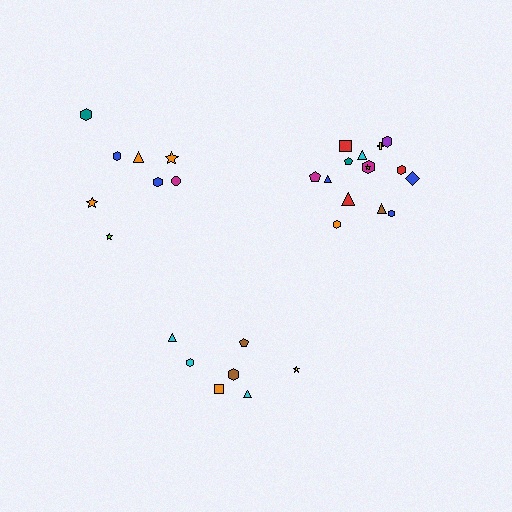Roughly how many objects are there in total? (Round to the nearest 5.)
Roughly 30 objects in total.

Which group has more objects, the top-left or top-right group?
The top-right group.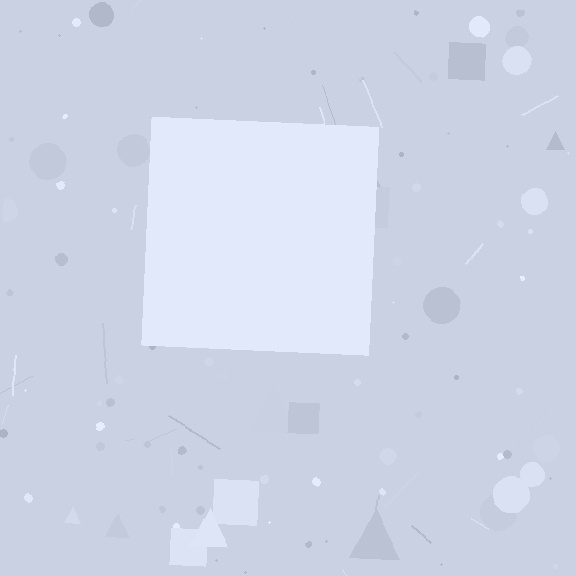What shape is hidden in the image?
A square is hidden in the image.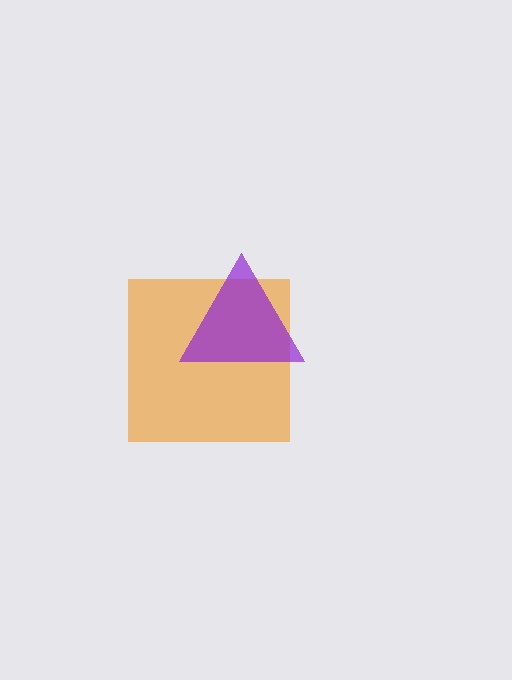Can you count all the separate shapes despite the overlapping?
Yes, there are 2 separate shapes.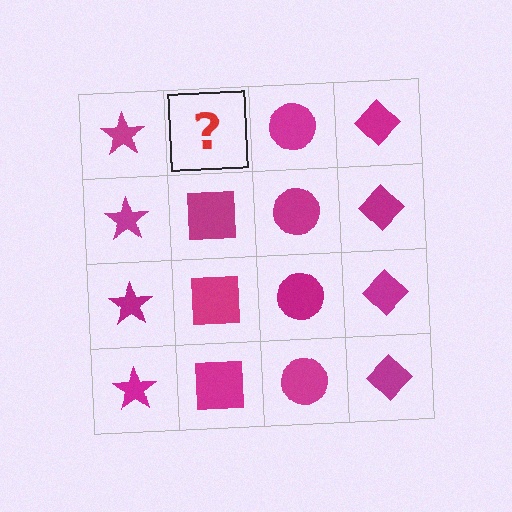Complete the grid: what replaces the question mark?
The question mark should be replaced with a magenta square.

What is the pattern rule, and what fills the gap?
The rule is that each column has a consistent shape. The gap should be filled with a magenta square.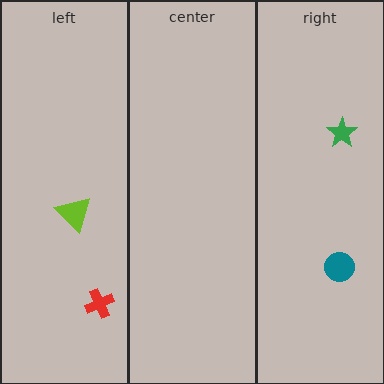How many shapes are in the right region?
2.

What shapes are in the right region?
The teal circle, the green star.